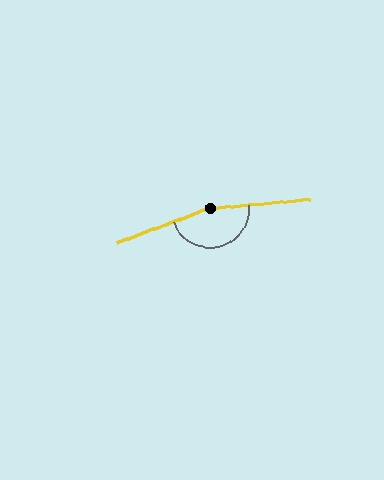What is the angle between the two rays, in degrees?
Approximately 164 degrees.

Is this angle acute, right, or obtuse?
It is obtuse.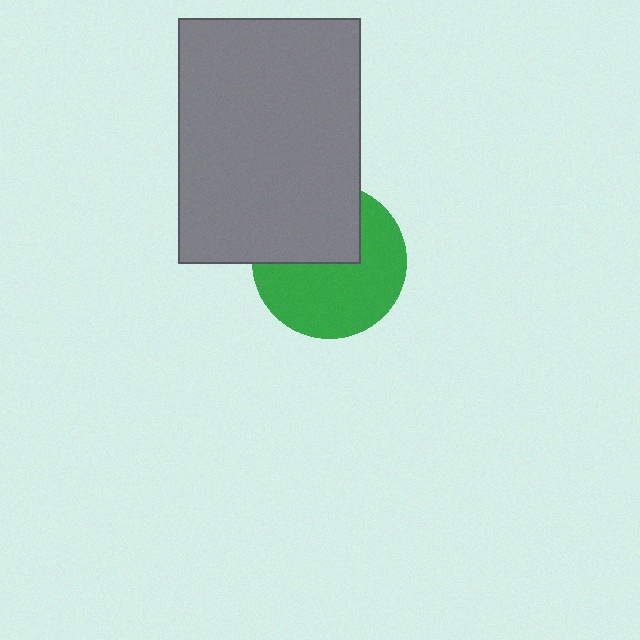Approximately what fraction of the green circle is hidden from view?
Roughly 39% of the green circle is hidden behind the gray rectangle.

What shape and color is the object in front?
The object in front is a gray rectangle.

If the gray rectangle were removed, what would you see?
You would see the complete green circle.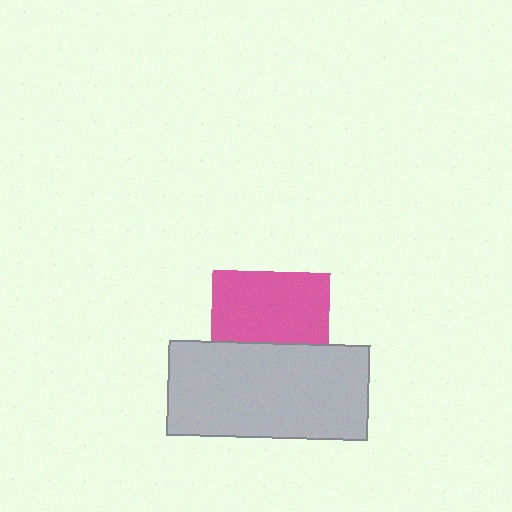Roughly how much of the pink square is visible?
About half of it is visible (roughly 59%).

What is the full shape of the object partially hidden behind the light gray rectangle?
The partially hidden object is a pink square.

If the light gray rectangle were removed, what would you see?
You would see the complete pink square.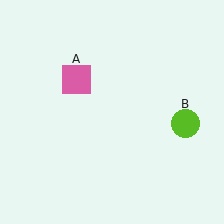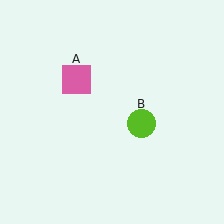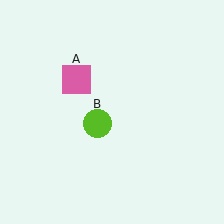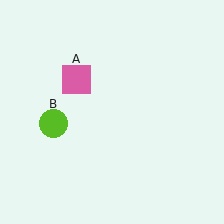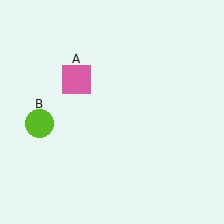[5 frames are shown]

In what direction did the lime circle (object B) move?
The lime circle (object B) moved left.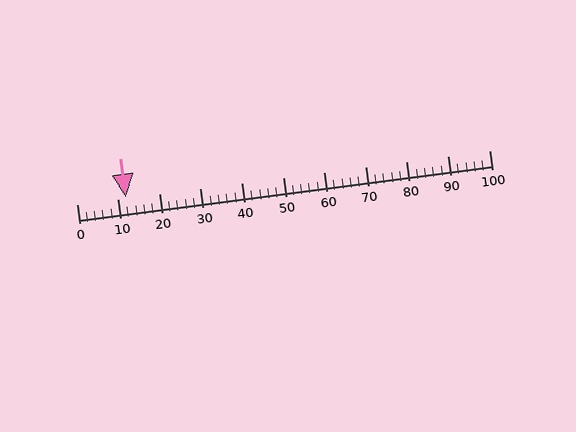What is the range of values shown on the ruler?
The ruler shows values from 0 to 100.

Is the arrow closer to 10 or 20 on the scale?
The arrow is closer to 10.